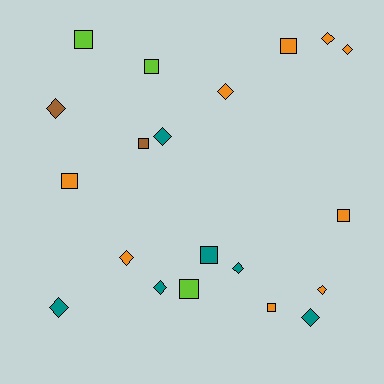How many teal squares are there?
There is 1 teal square.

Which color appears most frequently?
Orange, with 9 objects.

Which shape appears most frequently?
Diamond, with 11 objects.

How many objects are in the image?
There are 20 objects.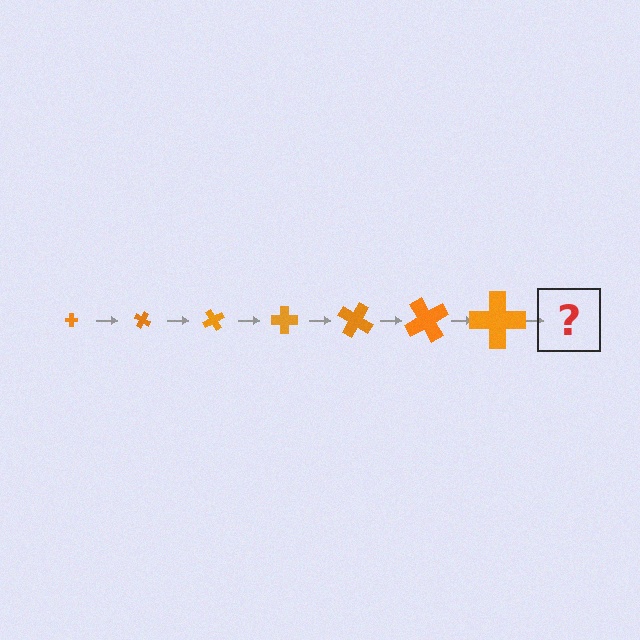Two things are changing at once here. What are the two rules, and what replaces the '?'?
The two rules are that the cross grows larger each step and it rotates 30 degrees each step. The '?' should be a cross, larger than the previous one and rotated 210 degrees from the start.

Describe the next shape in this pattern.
It should be a cross, larger than the previous one and rotated 210 degrees from the start.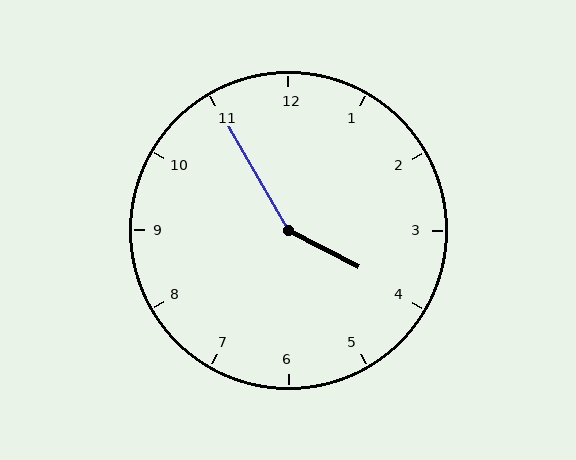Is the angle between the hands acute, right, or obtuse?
It is obtuse.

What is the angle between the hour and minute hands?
Approximately 148 degrees.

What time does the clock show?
3:55.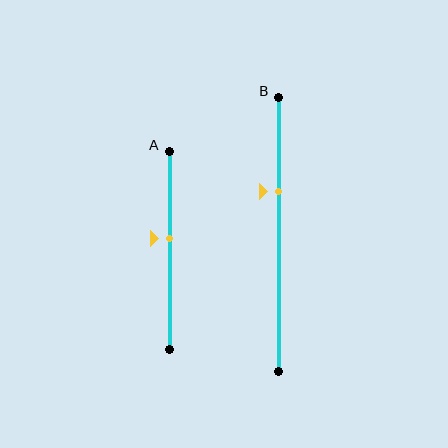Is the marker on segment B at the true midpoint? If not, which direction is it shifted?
No, the marker on segment B is shifted upward by about 16% of the segment length.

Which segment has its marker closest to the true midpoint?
Segment A has its marker closest to the true midpoint.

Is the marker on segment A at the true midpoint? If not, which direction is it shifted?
No, the marker on segment A is shifted upward by about 6% of the segment length.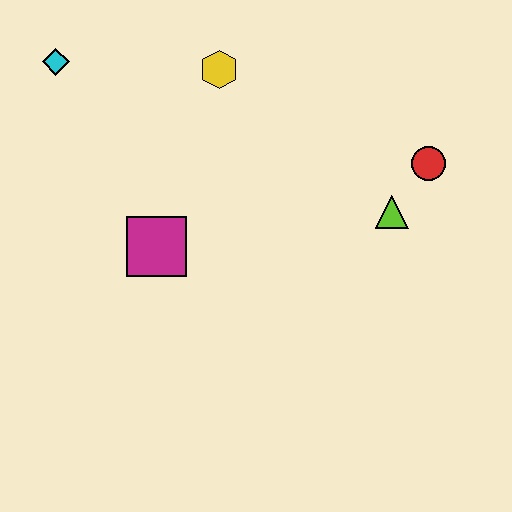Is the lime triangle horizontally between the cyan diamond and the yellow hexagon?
No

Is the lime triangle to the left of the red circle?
Yes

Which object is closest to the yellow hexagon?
The cyan diamond is closest to the yellow hexagon.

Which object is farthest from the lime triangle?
The cyan diamond is farthest from the lime triangle.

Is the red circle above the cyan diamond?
No